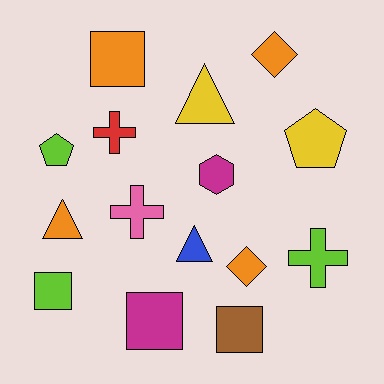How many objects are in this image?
There are 15 objects.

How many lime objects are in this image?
There are 3 lime objects.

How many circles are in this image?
There are no circles.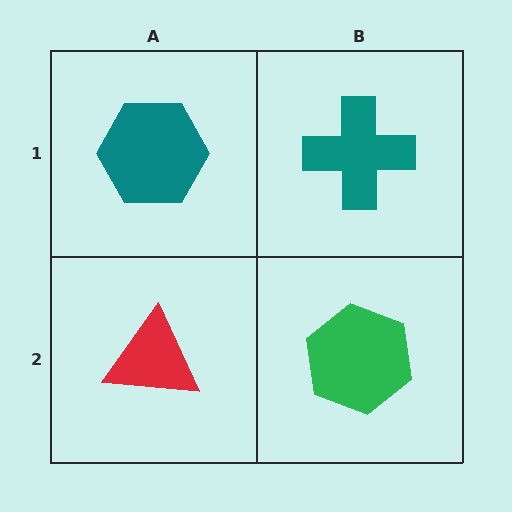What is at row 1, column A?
A teal hexagon.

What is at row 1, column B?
A teal cross.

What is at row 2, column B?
A green hexagon.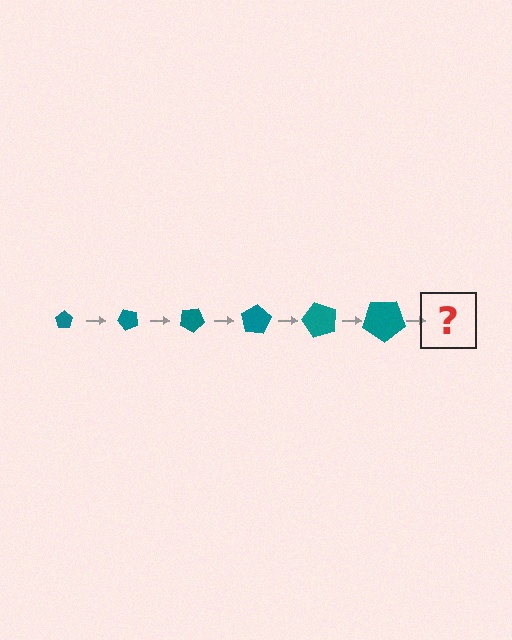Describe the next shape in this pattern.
It should be a pentagon, larger than the previous one and rotated 300 degrees from the start.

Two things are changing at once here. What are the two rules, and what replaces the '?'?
The two rules are that the pentagon grows larger each step and it rotates 50 degrees each step. The '?' should be a pentagon, larger than the previous one and rotated 300 degrees from the start.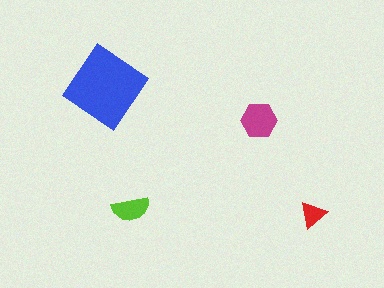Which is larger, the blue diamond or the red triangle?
The blue diamond.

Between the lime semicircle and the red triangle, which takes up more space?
The lime semicircle.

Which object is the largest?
The blue diamond.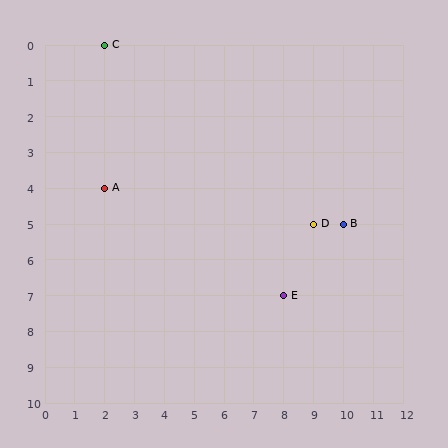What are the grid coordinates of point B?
Point B is at grid coordinates (10, 5).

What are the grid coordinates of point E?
Point E is at grid coordinates (8, 7).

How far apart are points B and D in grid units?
Points B and D are 1 column apart.